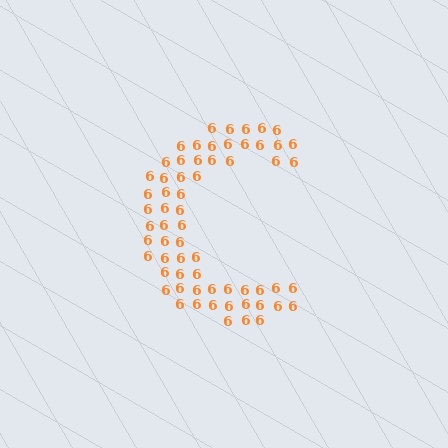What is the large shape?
The large shape is the letter C.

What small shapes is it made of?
It is made of small digit 6's.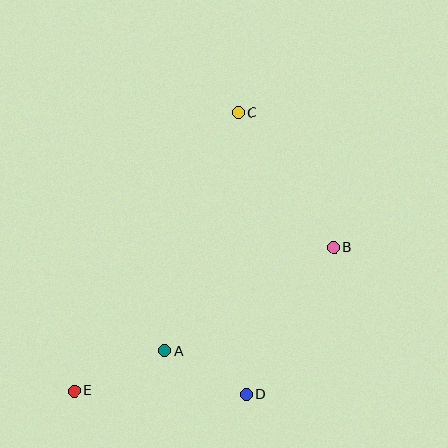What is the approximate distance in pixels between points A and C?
The distance between A and C is approximately 249 pixels.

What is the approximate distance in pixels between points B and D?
The distance between B and D is approximately 171 pixels.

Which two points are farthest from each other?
Points C and E are farthest from each other.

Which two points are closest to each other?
Points A and D are closest to each other.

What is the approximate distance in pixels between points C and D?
The distance between C and D is approximately 282 pixels.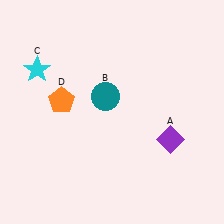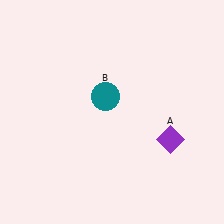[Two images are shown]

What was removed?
The orange pentagon (D), the cyan star (C) were removed in Image 2.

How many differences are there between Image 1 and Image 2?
There are 2 differences between the two images.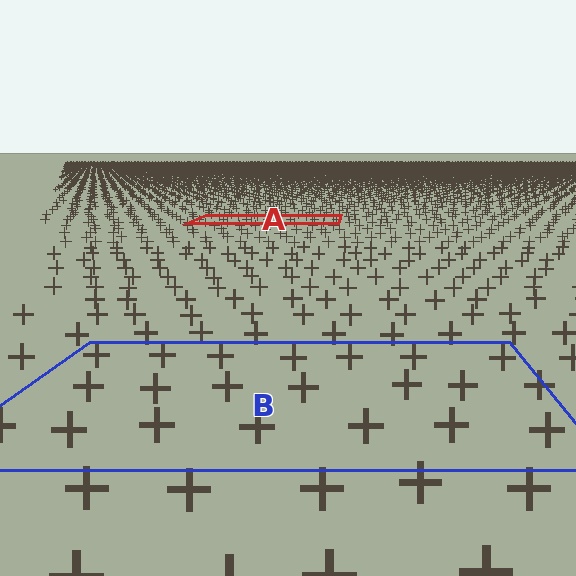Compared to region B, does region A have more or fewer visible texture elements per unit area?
Region A has more texture elements per unit area — they are packed more densely because it is farther away.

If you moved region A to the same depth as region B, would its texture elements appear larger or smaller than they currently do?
They would appear larger. At a closer depth, the same texture elements are projected at a bigger on-screen size.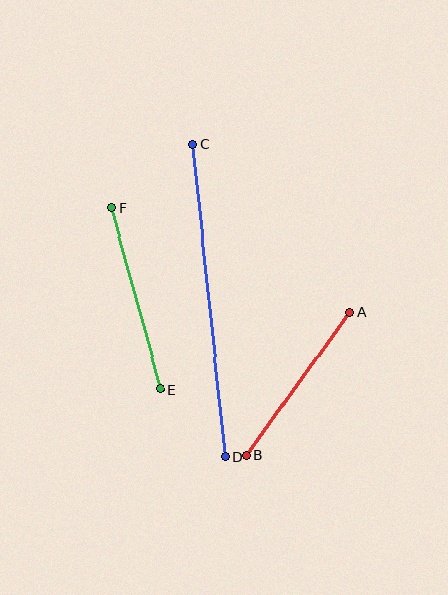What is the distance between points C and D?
The distance is approximately 314 pixels.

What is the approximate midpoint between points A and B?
The midpoint is at approximately (298, 384) pixels.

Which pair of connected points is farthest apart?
Points C and D are farthest apart.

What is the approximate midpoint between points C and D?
The midpoint is at approximately (209, 301) pixels.